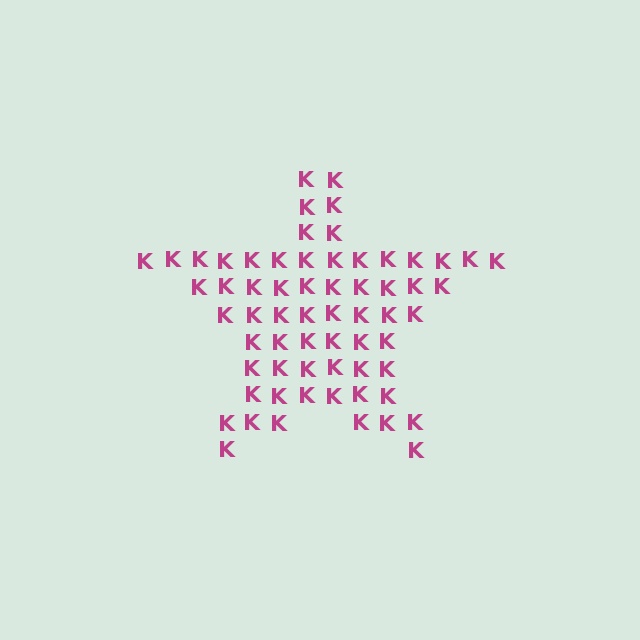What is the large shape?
The large shape is a star.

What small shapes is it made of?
It is made of small letter K's.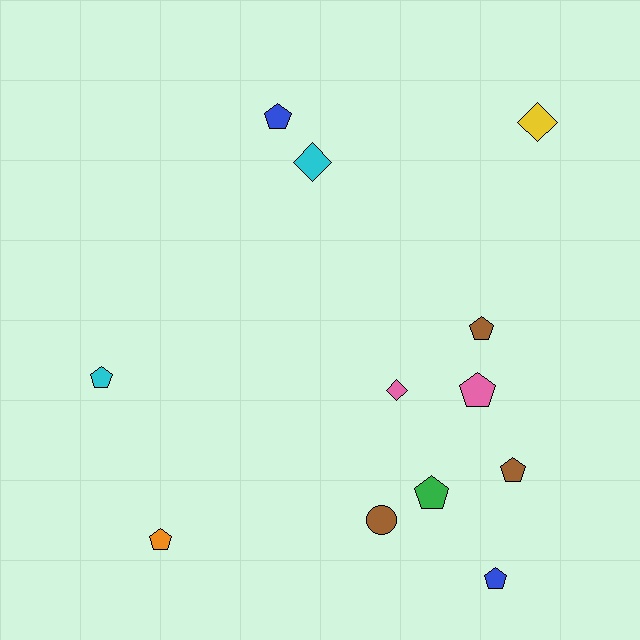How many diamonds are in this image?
There are 3 diamonds.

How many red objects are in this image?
There are no red objects.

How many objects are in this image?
There are 12 objects.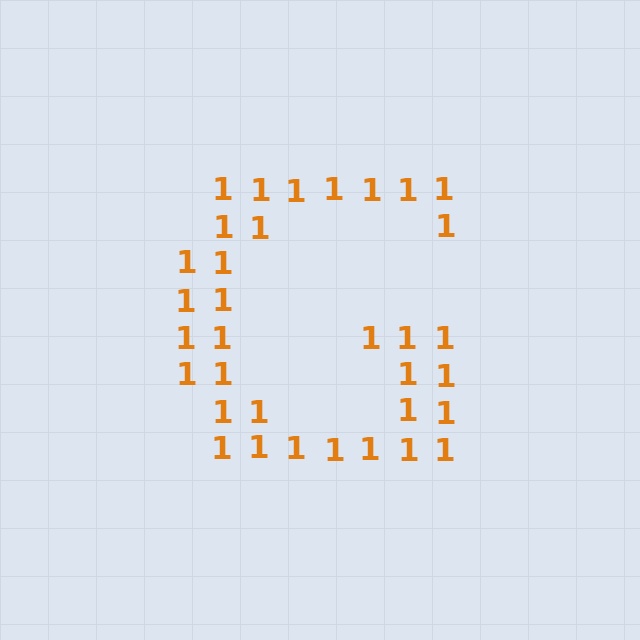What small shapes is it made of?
It is made of small digit 1's.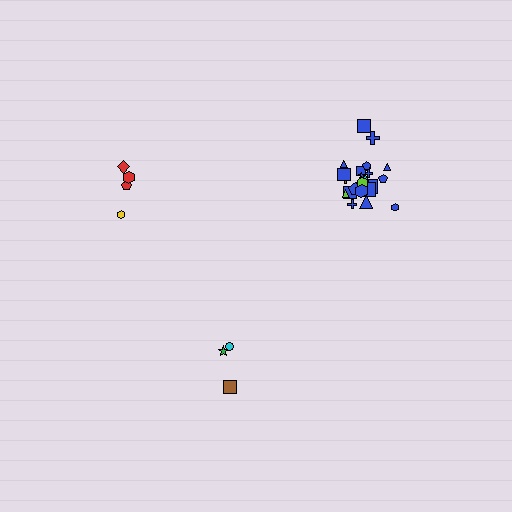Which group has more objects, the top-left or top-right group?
The top-right group.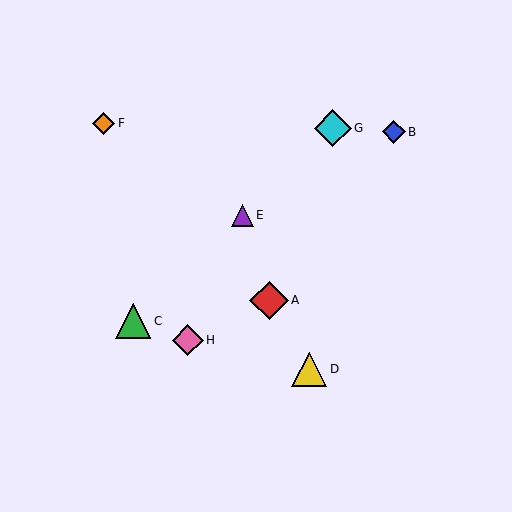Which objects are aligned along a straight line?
Objects C, E, G are aligned along a straight line.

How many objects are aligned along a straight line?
3 objects (C, E, G) are aligned along a straight line.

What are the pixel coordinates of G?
Object G is at (333, 128).